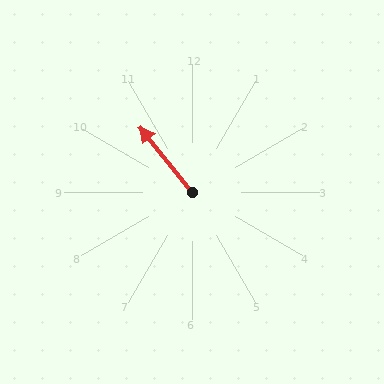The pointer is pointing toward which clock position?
Roughly 11 o'clock.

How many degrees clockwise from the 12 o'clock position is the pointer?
Approximately 321 degrees.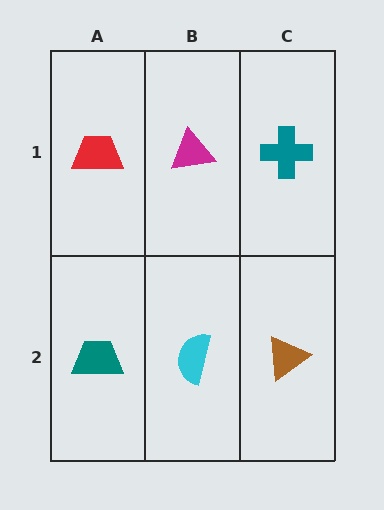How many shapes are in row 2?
3 shapes.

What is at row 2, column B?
A cyan semicircle.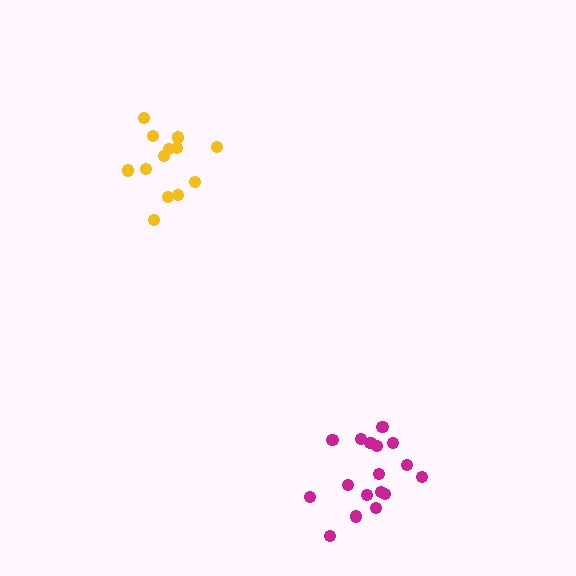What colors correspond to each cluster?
The clusters are colored: yellow, magenta.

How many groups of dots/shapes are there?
There are 2 groups.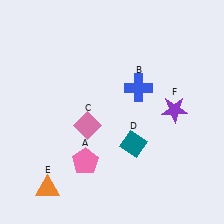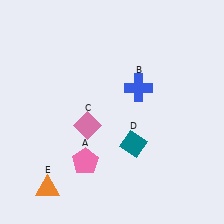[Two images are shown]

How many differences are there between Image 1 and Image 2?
There is 1 difference between the two images.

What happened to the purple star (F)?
The purple star (F) was removed in Image 2. It was in the top-right area of Image 1.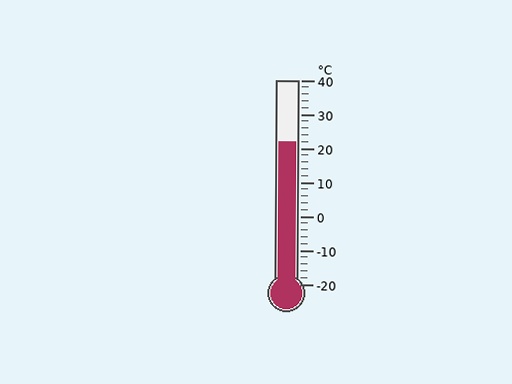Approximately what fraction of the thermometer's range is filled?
The thermometer is filled to approximately 70% of its range.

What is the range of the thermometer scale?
The thermometer scale ranges from -20°C to 40°C.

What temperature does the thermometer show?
The thermometer shows approximately 22°C.